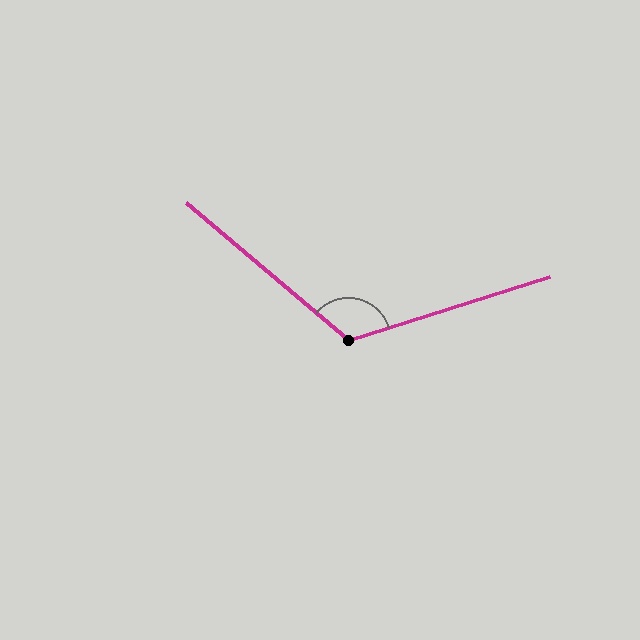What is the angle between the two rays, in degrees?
Approximately 122 degrees.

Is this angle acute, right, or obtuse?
It is obtuse.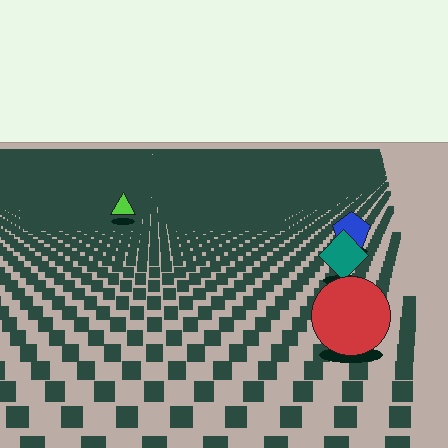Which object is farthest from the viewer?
The lime triangle is farthest from the viewer. It appears smaller and the ground texture around it is denser.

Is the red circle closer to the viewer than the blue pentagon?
Yes. The red circle is closer — you can tell from the texture gradient: the ground texture is coarser near it.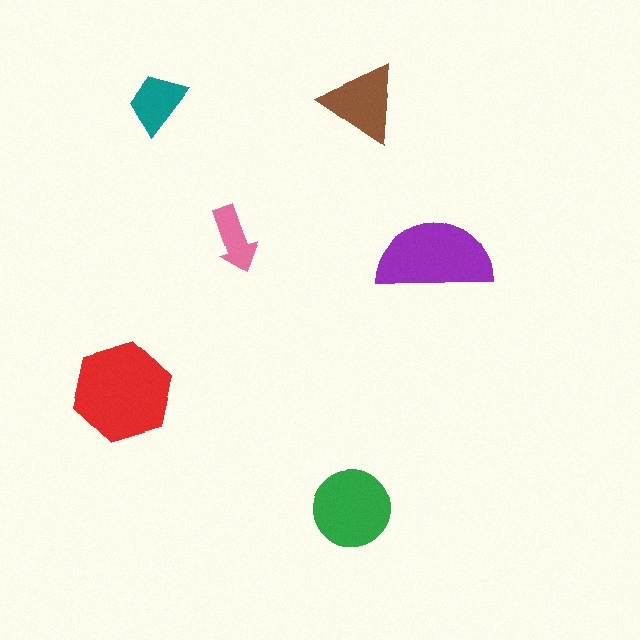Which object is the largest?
The red hexagon.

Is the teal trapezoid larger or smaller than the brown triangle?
Smaller.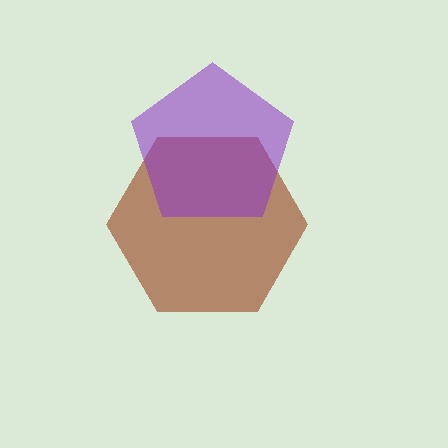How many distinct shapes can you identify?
There are 2 distinct shapes: a brown hexagon, a purple pentagon.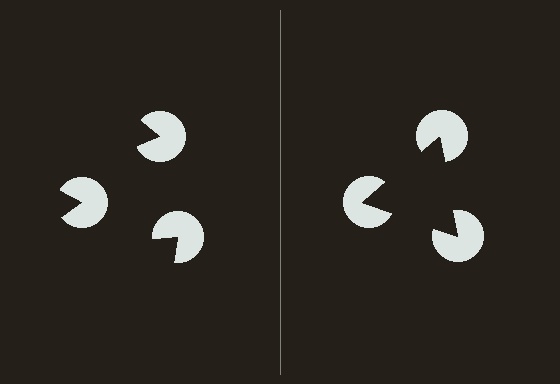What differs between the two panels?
The pac-man discs are positioned identically on both sides; only the wedge orientations differ. On the right they align to a triangle; on the left they are misaligned.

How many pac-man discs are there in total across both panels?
6 — 3 on each side.